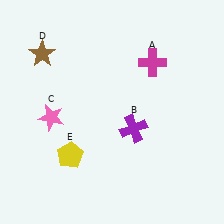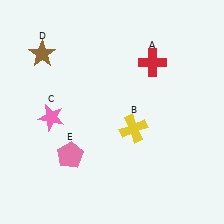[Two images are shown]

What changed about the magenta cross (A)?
In Image 1, A is magenta. In Image 2, it changed to red.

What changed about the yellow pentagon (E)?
In Image 1, E is yellow. In Image 2, it changed to pink.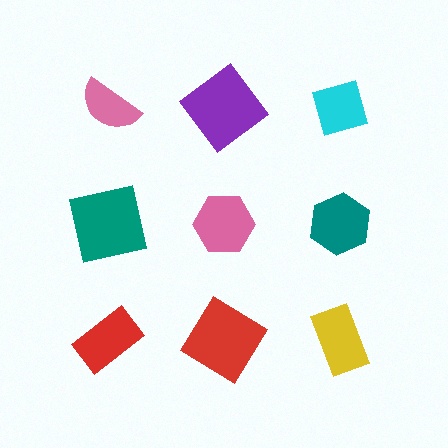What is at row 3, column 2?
A red diamond.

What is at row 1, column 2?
A purple diamond.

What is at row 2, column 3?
A teal hexagon.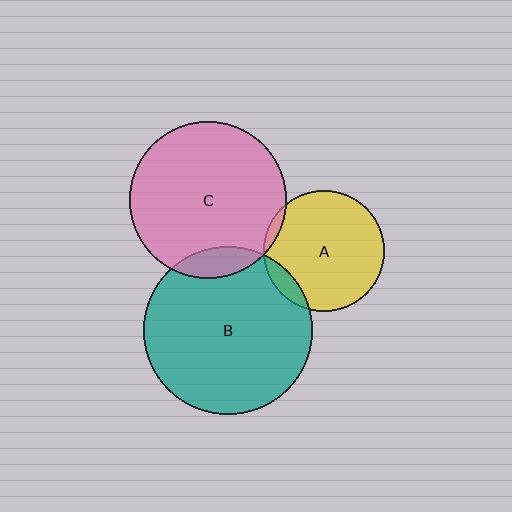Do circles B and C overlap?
Yes.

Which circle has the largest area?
Circle B (teal).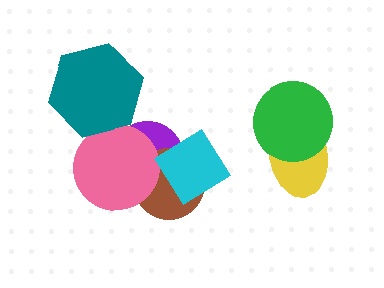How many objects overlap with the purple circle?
3 objects overlap with the purple circle.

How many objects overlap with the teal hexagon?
1 object overlaps with the teal hexagon.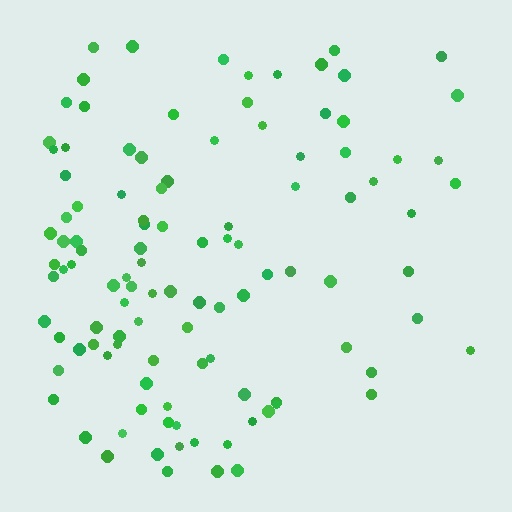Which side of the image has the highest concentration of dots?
The left.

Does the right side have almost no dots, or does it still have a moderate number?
Still a moderate number, just noticeably fewer than the left.